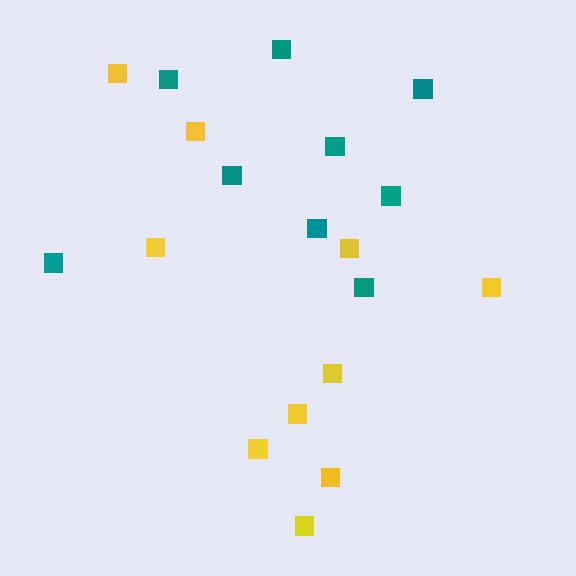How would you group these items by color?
There are 2 groups: one group of yellow squares (10) and one group of teal squares (9).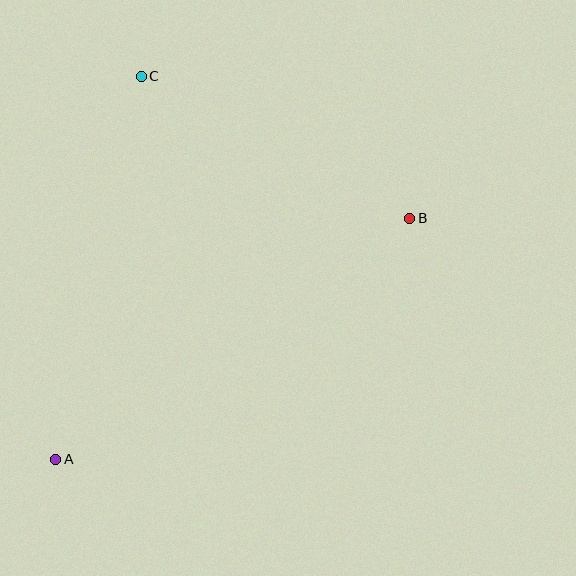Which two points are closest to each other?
Points B and C are closest to each other.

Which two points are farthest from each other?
Points A and B are farthest from each other.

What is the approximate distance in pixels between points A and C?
The distance between A and C is approximately 392 pixels.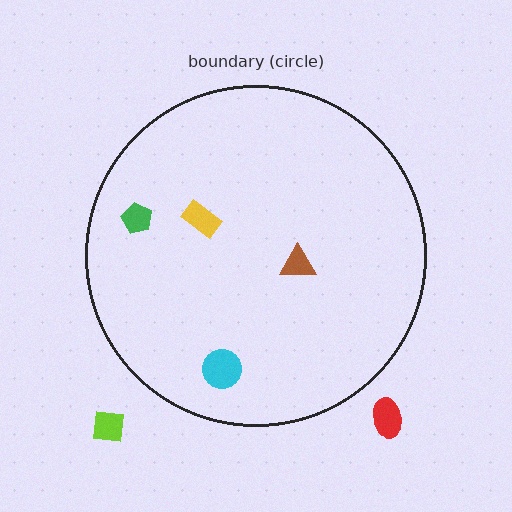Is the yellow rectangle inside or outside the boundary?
Inside.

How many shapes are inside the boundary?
4 inside, 2 outside.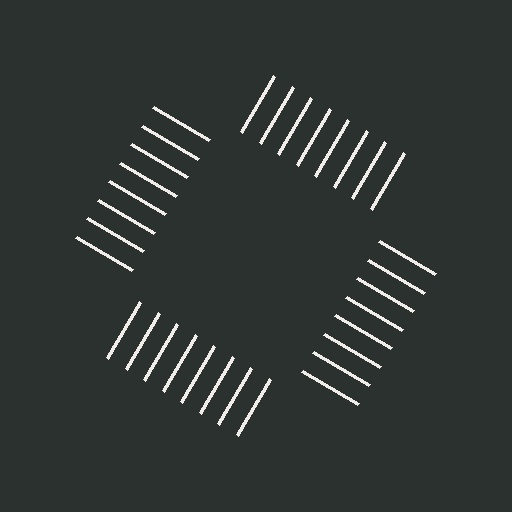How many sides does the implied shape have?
4 sides — the line-ends trace a square.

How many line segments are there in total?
32 — 8 along each of the 4 edges.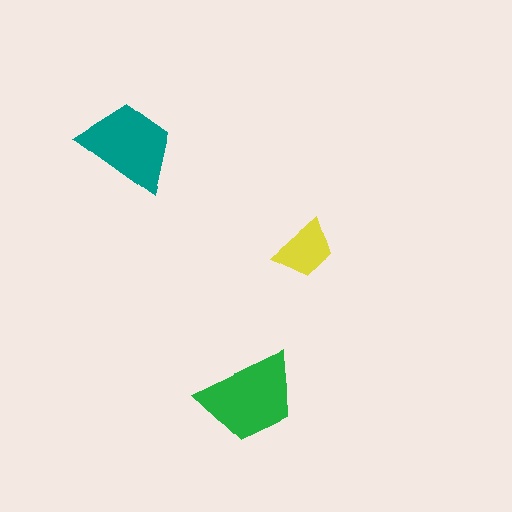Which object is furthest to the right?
The yellow trapezoid is rightmost.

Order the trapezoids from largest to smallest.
the green one, the teal one, the yellow one.